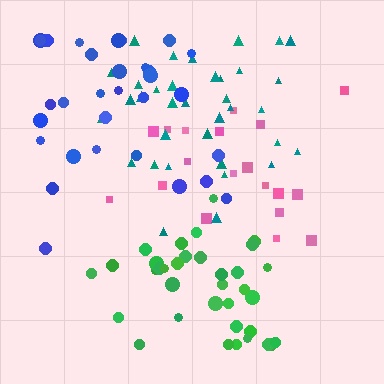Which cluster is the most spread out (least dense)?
Pink.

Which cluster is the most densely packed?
Teal.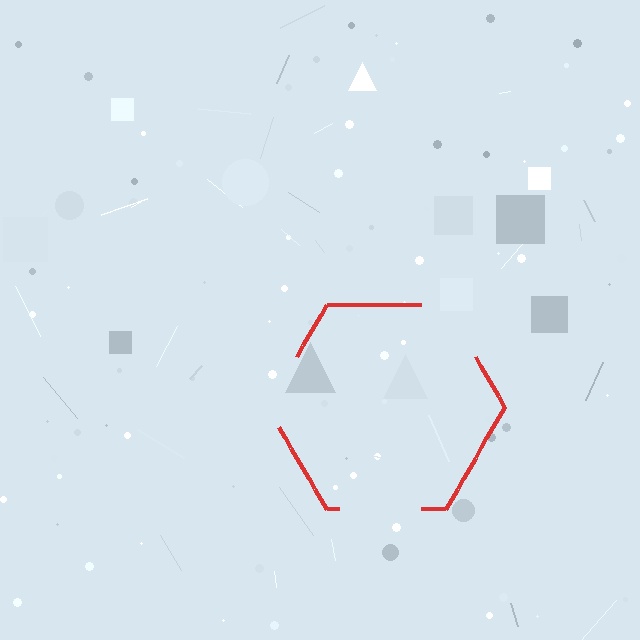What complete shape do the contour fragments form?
The contour fragments form a hexagon.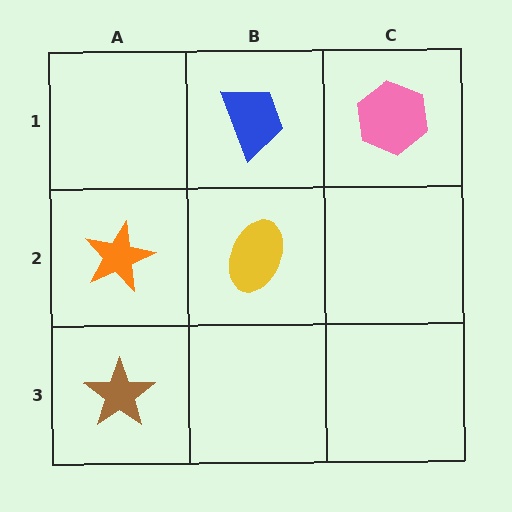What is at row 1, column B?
A blue trapezoid.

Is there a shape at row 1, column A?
No, that cell is empty.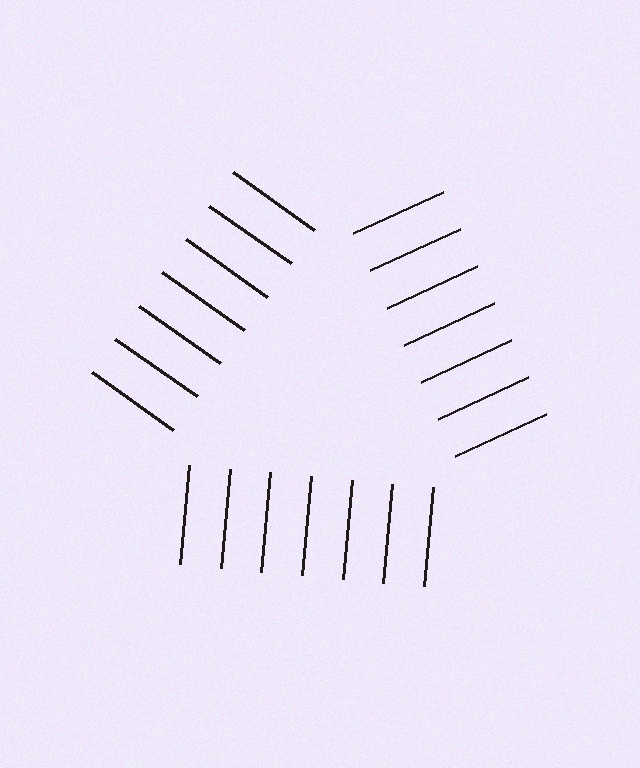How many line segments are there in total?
21 — 7 along each of the 3 edges.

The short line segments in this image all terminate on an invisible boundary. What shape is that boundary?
An illusory triangle — the line segments terminate on its edges but no continuous stroke is drawn.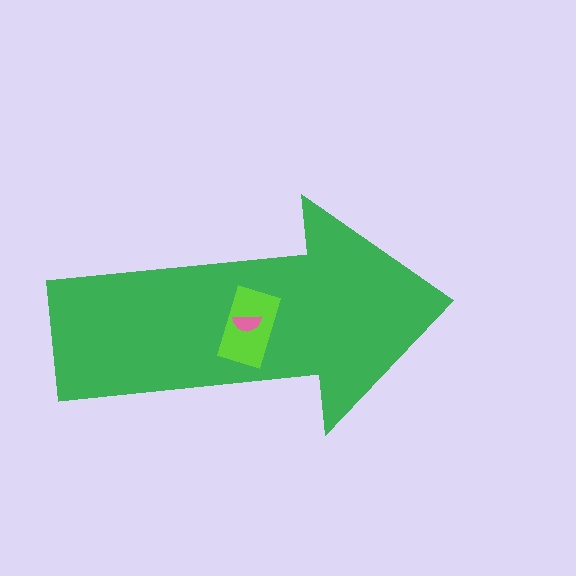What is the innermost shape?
The pink semicircle.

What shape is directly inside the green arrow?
The lime rectangle.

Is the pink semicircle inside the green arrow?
Yes.